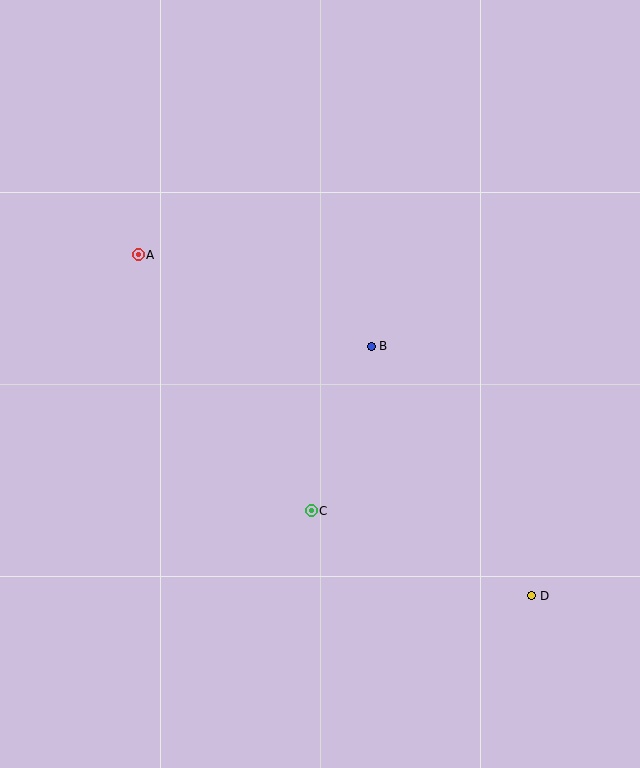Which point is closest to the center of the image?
Point B at (371, 346) is closest to the center.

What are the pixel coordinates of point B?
Point B is at (371, 346).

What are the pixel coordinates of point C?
Point C is at (311, 511).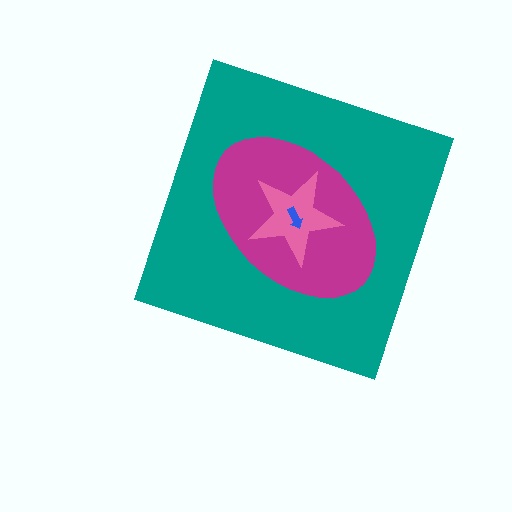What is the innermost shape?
The blue arrow.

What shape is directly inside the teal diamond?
The magenta ellipse.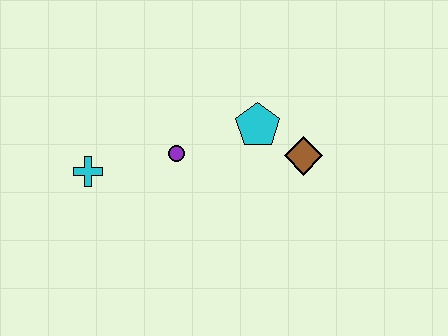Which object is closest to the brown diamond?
The cyan pentagon is closest to the brown diamond.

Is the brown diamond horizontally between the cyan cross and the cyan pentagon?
No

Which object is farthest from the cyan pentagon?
The cyan cross is farthest from the cyan pentagon.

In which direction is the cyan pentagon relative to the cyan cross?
The cyan pentagon is to the right of the cyan cross.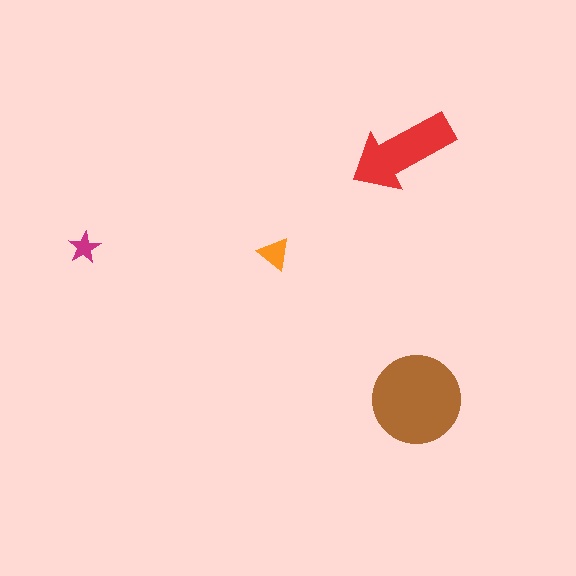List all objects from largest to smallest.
The brown circle, the red arrow, the orange triangle, the magenta star.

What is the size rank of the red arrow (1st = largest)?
2nd.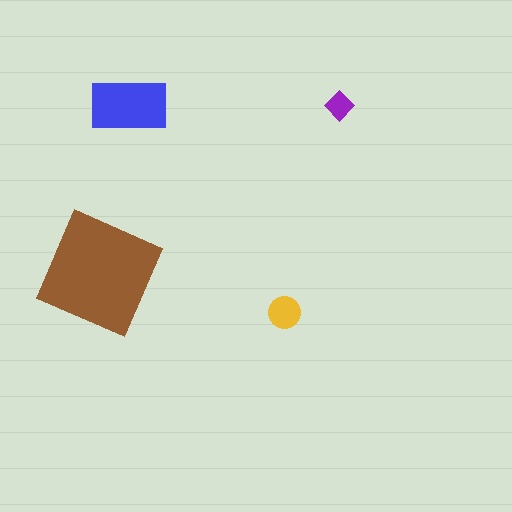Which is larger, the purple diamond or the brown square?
The brown square.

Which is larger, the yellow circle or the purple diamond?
The yellow circle.